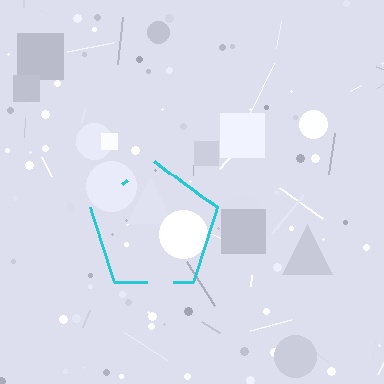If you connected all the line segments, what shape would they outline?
They would outline a pentagon.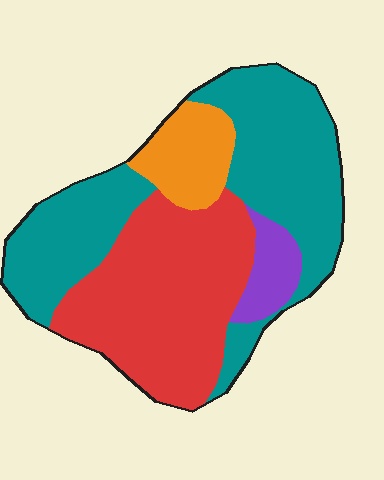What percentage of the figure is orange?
Orange takes up about one tenth (1/10) of the figure.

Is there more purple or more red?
Red.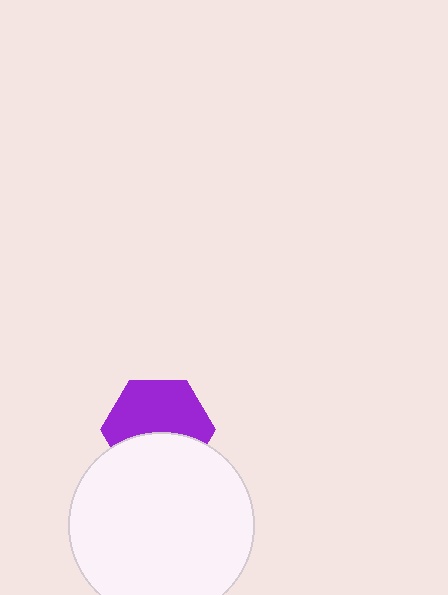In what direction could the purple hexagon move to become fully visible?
The purple hexagon could move up. That would shift it out from behind the white circle entirely.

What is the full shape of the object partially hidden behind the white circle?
The partially hidden object is a purple hexagon.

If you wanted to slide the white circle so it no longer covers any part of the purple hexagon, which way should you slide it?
Slide it down — that is the most direct way to separate the two shapes.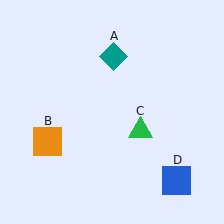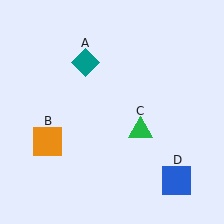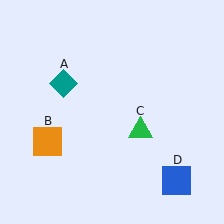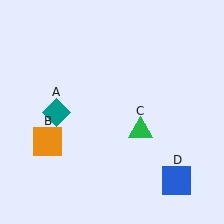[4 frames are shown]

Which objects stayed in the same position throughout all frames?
Orange square (object B) and green triangle (object C) and blue square (object D) remained stationary.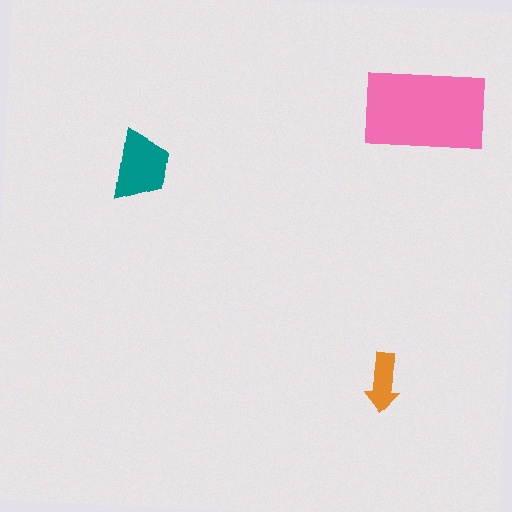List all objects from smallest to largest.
The orange arrow, the teal trapezoid, the pink rectangle.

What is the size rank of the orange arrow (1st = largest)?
3rd.